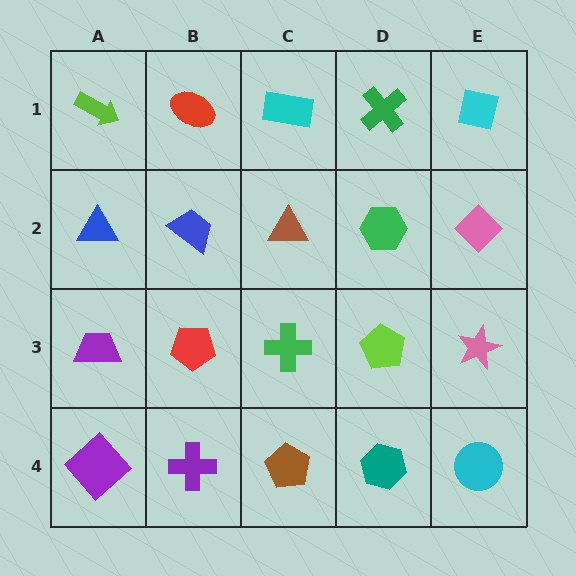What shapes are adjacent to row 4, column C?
A green cross (row 3, column C), a purple cross (row 4, column B), a teal hexagon (row 4, column D).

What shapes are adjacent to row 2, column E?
A cyan square (row 1, column E), a pink star (row 3, column E), a green hexagon (row 2, column D).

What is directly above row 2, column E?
A cyan square.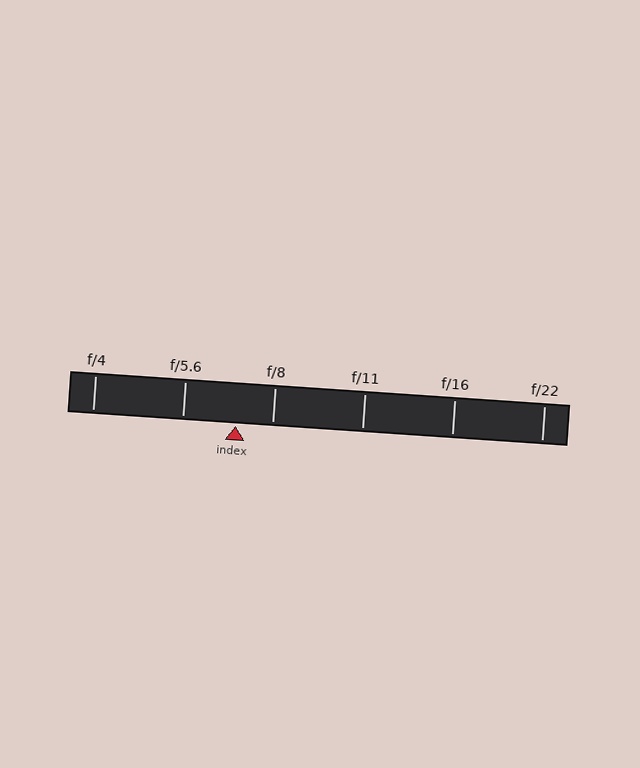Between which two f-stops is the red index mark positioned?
The index mark is between f/5.6 and f/8.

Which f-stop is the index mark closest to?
The index mark is closest to f/8.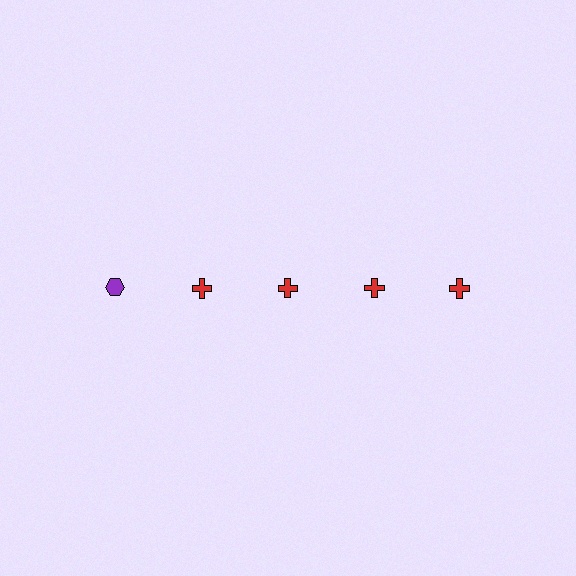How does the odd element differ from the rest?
It differs in both color (purple instead of red) and shape (hexagon instead of cross).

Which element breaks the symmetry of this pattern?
The purple hexagon in the top row, leftmost column breaks the symmetry. All other shapes are red crosses.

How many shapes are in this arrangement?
There are 5 shapes arranged in a grid pattern.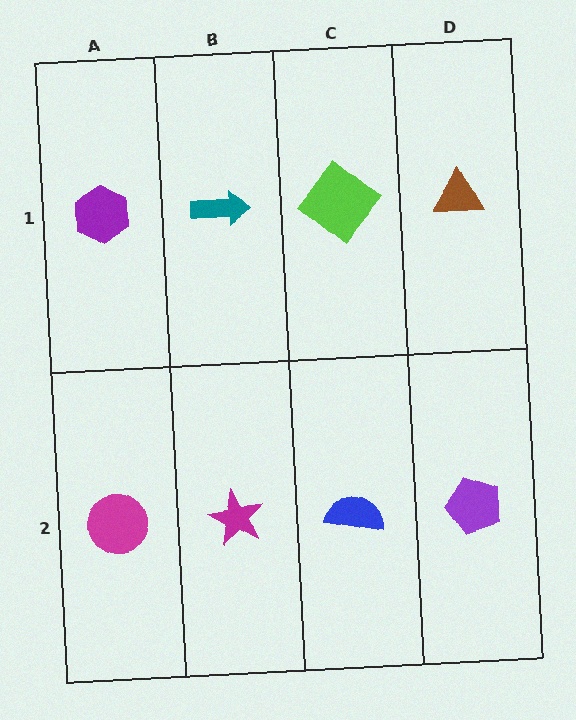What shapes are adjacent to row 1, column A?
A magenta circle (row 2, column A), a teal arrow (row 1, column B).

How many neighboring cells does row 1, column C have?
3.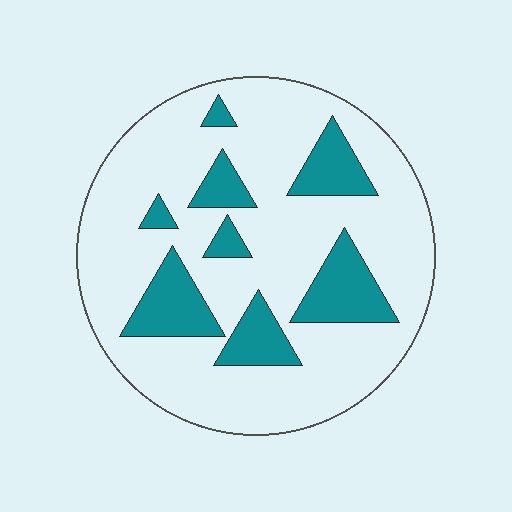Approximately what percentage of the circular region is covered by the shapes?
Approximately 20%.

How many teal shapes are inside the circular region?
8.